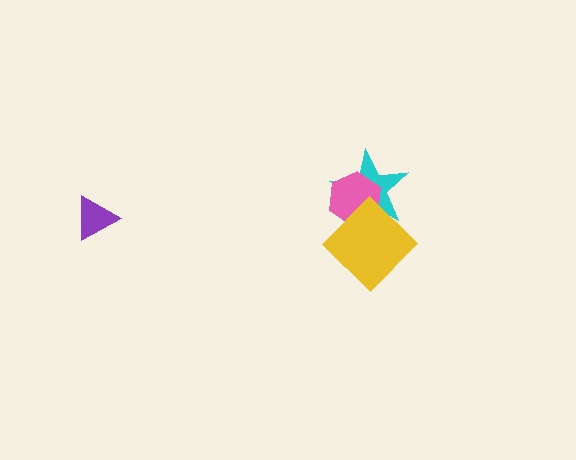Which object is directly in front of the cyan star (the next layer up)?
The pink hexagon is directly in front of the cyan star.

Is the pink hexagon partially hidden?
Yes, it is partially covered by another shape.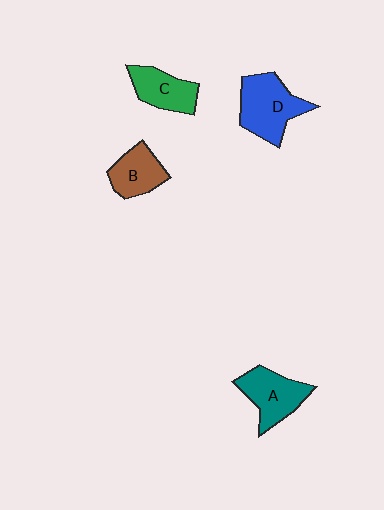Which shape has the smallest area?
Shape B (brown).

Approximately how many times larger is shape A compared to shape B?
Approximately 1.2 times.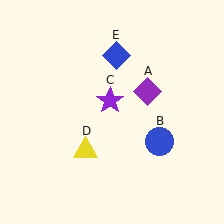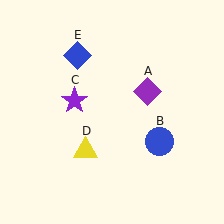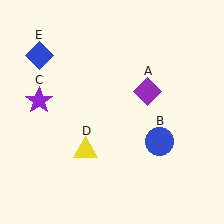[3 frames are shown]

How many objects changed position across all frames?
2 objects changed position: purple star (object C), blue diamond (object E).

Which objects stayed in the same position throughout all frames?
Purple diamond (object A) and blue circle (object B) and yellow triangle (object D) remained stationary.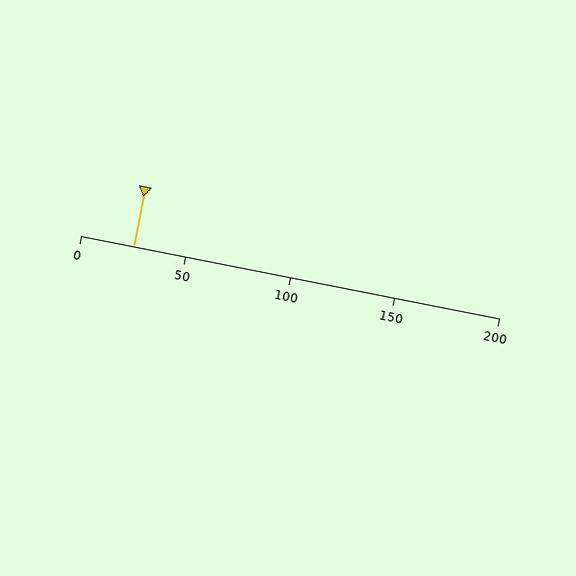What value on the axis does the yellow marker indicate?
The marker indicates approximately 25.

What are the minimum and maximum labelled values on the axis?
The axis runs from 0 to 200.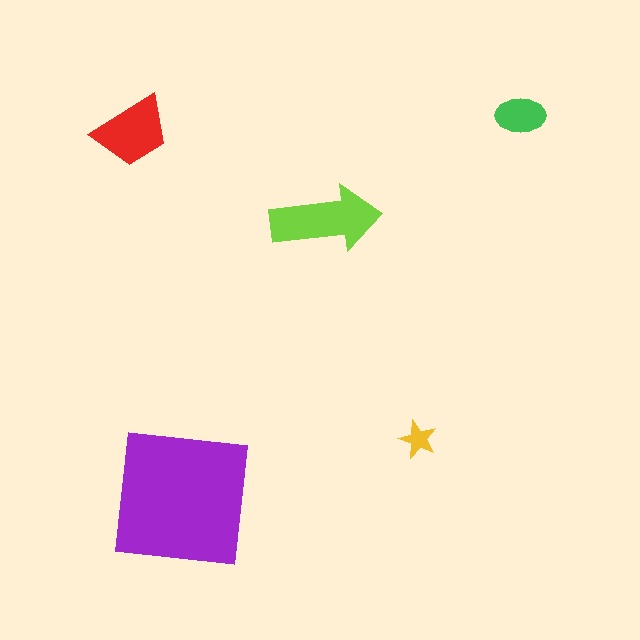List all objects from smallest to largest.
The yellow star, the green ellipse, the red trapezoid, the lime arrow, the purple square.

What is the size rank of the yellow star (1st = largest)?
5th.